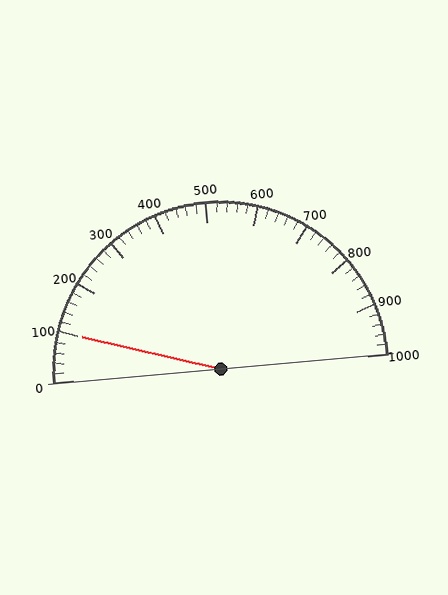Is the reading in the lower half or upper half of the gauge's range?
The reading is in the lower half of the range (0 to 1000).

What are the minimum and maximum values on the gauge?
The gauge ranges from 0 to 1000.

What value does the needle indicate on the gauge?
The needle indicates approximately 100.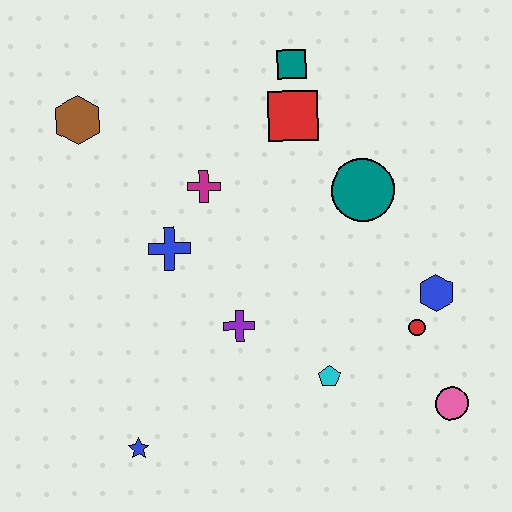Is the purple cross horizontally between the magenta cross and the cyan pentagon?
Yes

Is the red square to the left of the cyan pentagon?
Yes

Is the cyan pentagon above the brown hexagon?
No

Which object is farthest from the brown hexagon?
The pink circle is farthest from the brown hexagon.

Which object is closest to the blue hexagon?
The red circle is closest to the blue hexagon.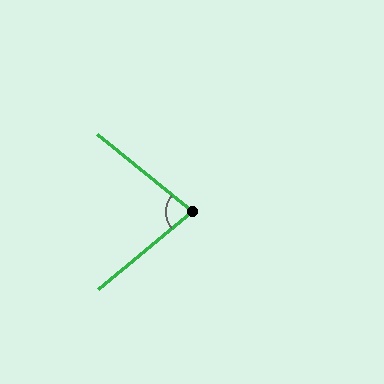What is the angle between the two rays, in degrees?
Approximately 79 degrees.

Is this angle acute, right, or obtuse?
It is acute.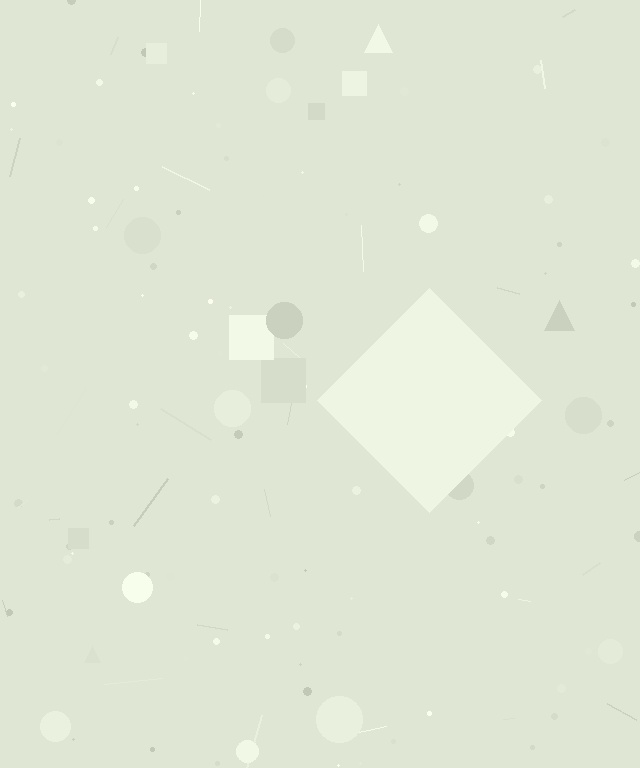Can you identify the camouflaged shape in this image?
The camouflaged shape is a diamond.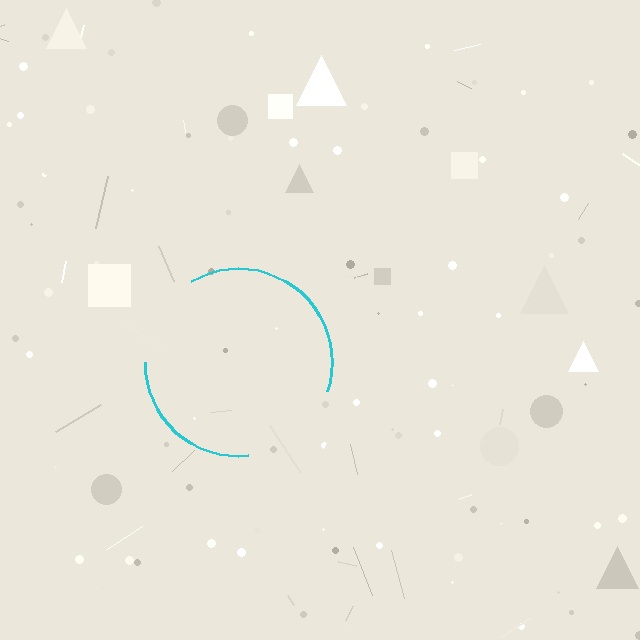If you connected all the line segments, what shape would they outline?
They would outline a circle.